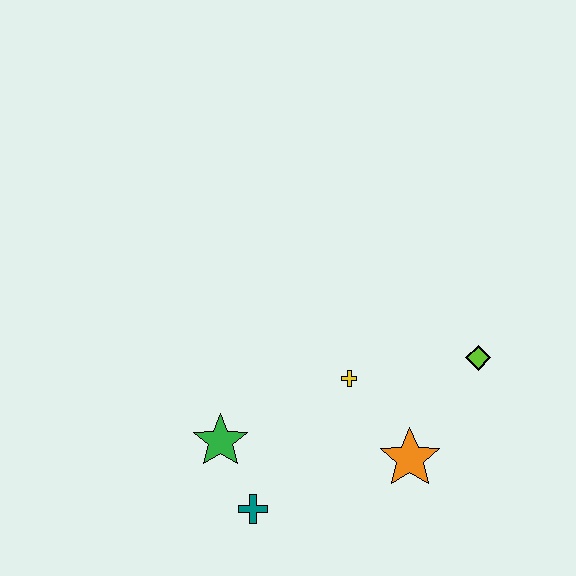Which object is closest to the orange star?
The yellow cross is closest to the orange star.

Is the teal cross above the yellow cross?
No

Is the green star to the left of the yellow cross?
Yes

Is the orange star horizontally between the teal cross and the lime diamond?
Yes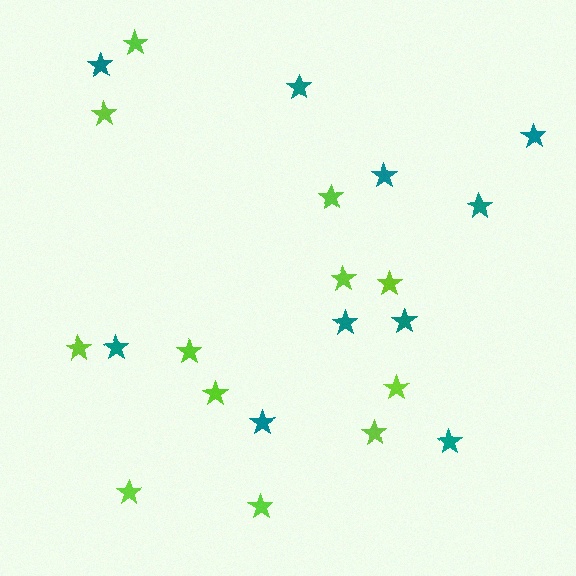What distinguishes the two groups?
There are 2 groups: one group of teal stars (10) and one group of lime stars (12).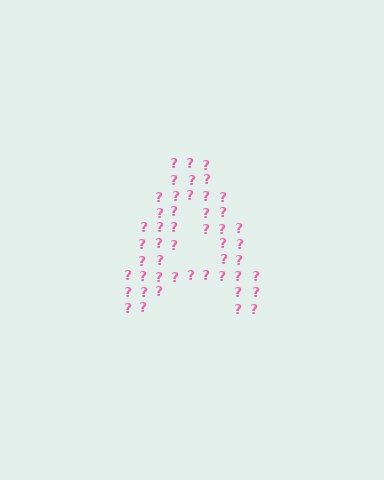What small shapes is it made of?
It is made of small question marks.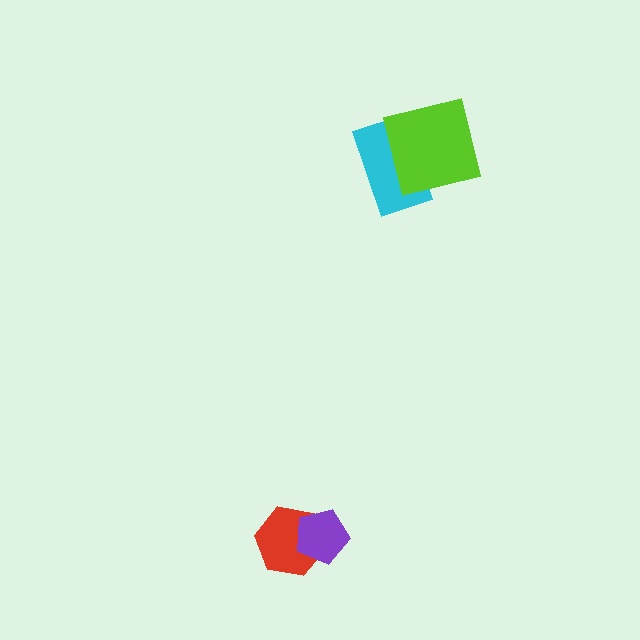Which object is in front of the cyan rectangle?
The lime square is in front of the cyan rectangle.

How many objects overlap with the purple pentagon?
1 object overlaps with the purple pentagon.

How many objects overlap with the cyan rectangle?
1 object overlaps with the cyan rectangle.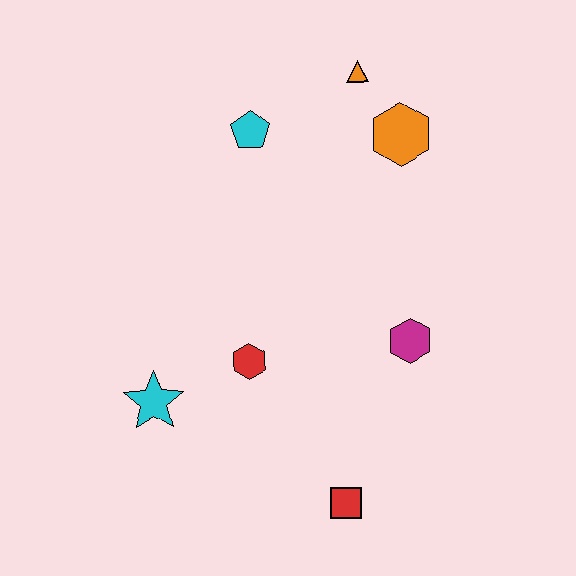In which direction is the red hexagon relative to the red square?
The red hexagon is above the red square.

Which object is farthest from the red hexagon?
The orange triangle is farthest from the red hexagon.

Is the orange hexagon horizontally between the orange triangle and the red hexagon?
No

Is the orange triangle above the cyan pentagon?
Yes